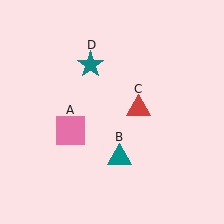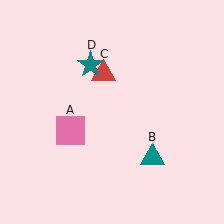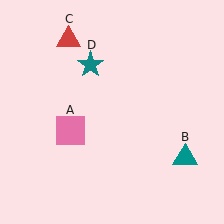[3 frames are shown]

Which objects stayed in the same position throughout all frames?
Pink square (object A) and teal star (object D) remained stationary.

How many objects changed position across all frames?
2 objects changed position: teal triangle (object B), red triangle (object C).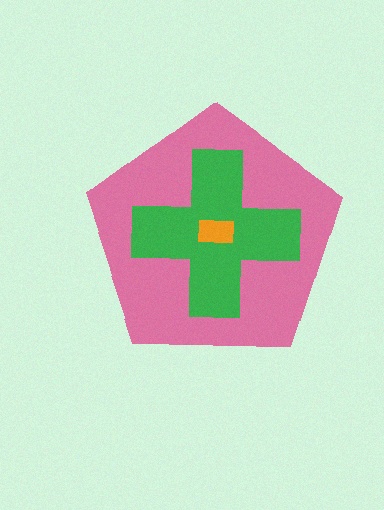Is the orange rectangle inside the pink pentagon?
Yes.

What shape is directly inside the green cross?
The orange rectangle.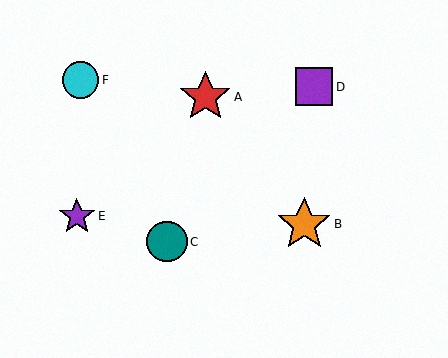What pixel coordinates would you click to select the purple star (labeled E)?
Click at (77, 216) to select the purple star E.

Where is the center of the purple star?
The center of the purple star is at (77, 216).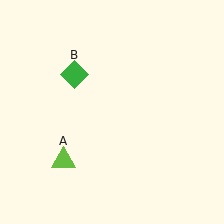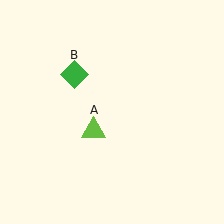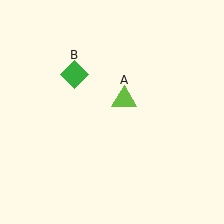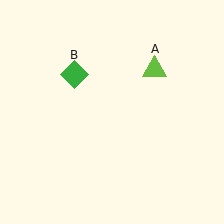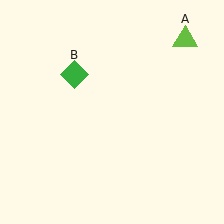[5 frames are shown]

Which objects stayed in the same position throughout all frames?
Green diamond (object B) remained stationary.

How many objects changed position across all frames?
1 object changed position: lime triangle (object A).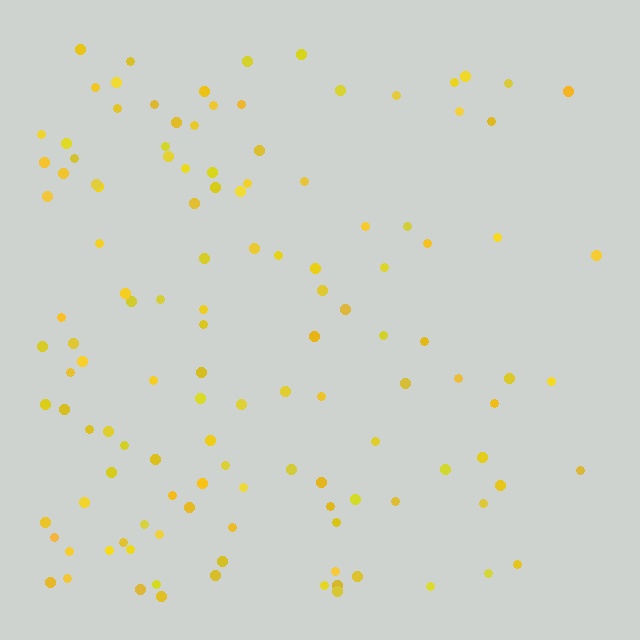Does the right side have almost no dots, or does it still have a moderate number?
Still a moderate number, just noticeably fewer than the left.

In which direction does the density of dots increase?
From right to left, with the left side densest.